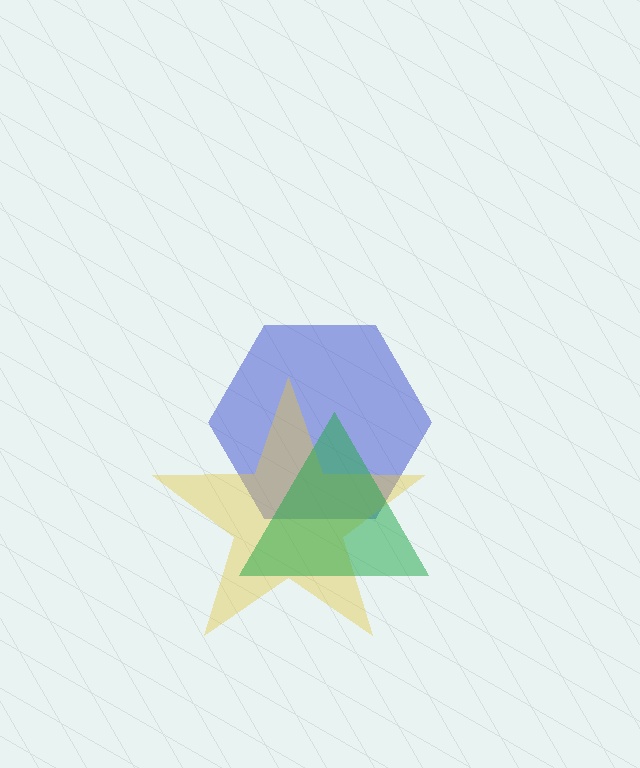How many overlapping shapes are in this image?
There are 3 overlapping shapes in the image.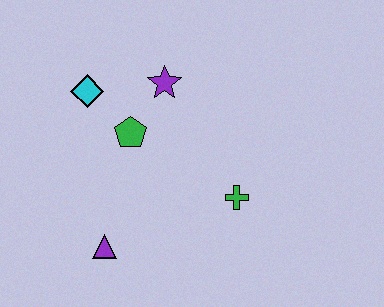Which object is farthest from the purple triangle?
The purple star is farthest from the purple triangle.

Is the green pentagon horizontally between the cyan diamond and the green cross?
Yes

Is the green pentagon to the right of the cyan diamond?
Yes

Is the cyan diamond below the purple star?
Yes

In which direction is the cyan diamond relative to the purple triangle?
The cyan diamond is above the purple triangle.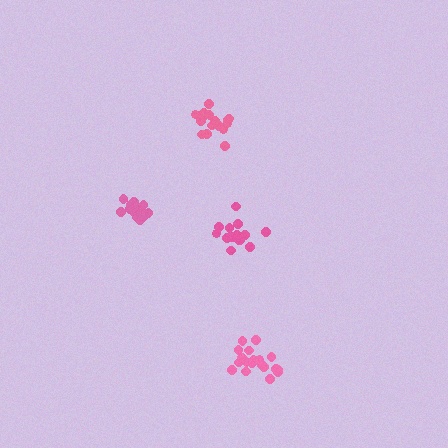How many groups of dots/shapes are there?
There are 4 groups.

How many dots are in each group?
Group 1: 18 dots, Group 2: 15 dots, Group 3: 15 dots, Group 4: 19 dots (67 total).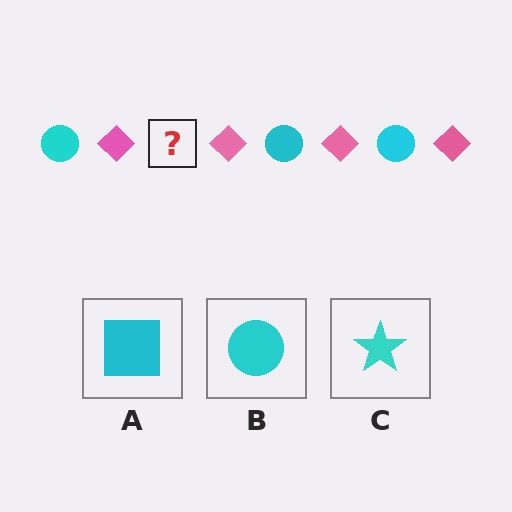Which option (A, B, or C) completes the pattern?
B.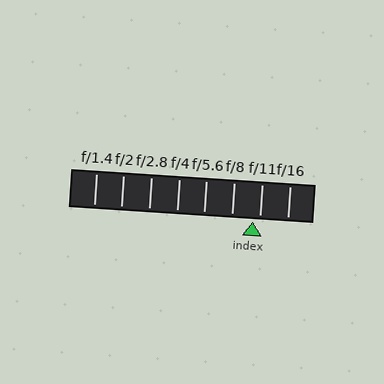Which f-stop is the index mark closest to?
The index mark is closest to f/11.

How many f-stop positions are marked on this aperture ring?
There are 8 f-stop positions marked.